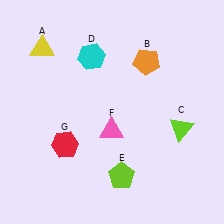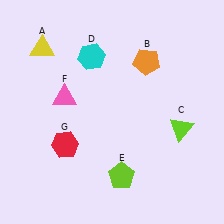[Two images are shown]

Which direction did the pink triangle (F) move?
The pink triangle (F) moved left.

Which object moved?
The pink triangle (F) moved left.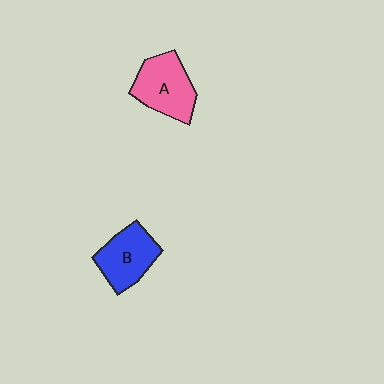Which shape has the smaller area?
Shape B (blue).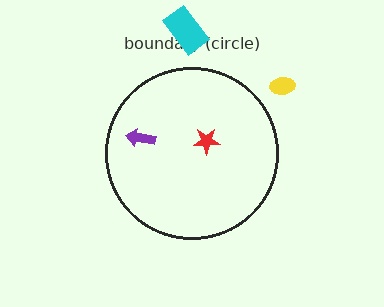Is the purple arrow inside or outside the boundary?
Inside.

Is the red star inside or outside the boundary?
Inside.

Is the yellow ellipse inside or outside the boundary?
Outside.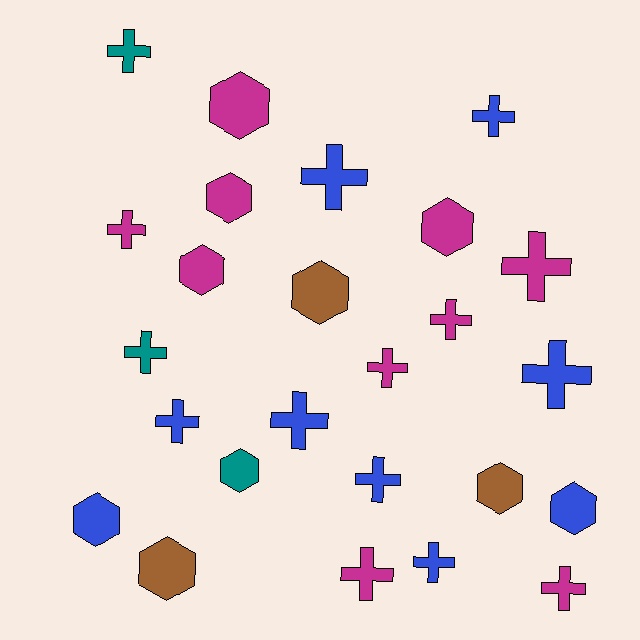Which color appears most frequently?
Magenta, with 10 objects.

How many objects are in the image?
There are 25 objects.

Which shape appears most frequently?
Cross, with 15 objects.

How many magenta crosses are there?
There are 6 magenta crosses.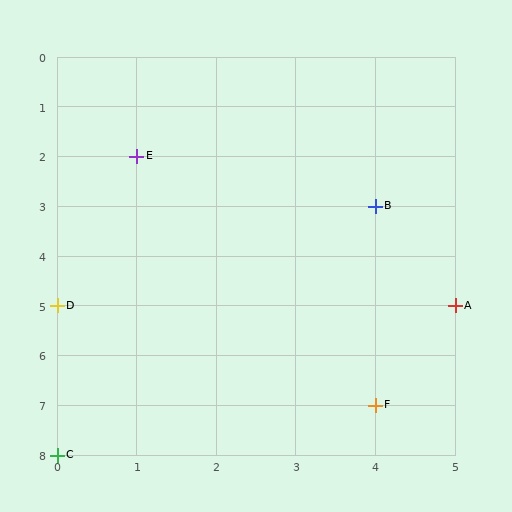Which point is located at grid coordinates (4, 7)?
Point F is at (4, 7).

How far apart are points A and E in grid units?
Points A and E are 4 columns and 3 rows apart (about 5.0 grid units diagonally).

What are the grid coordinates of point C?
Point C is at grid coordinates (0, 8).